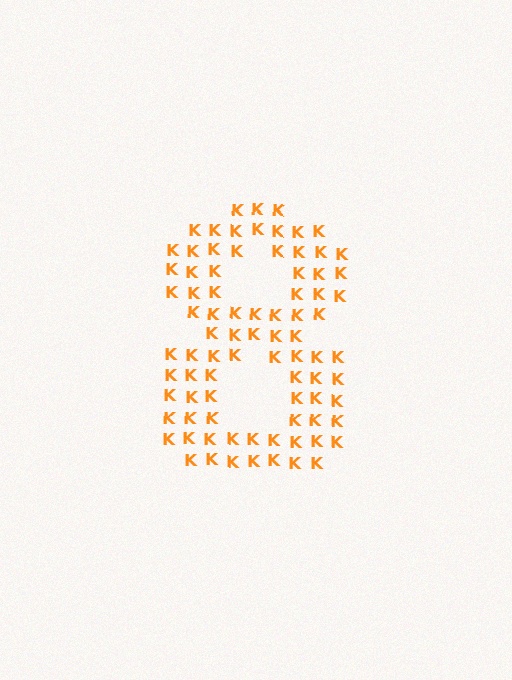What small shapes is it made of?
It is made of small letter K's.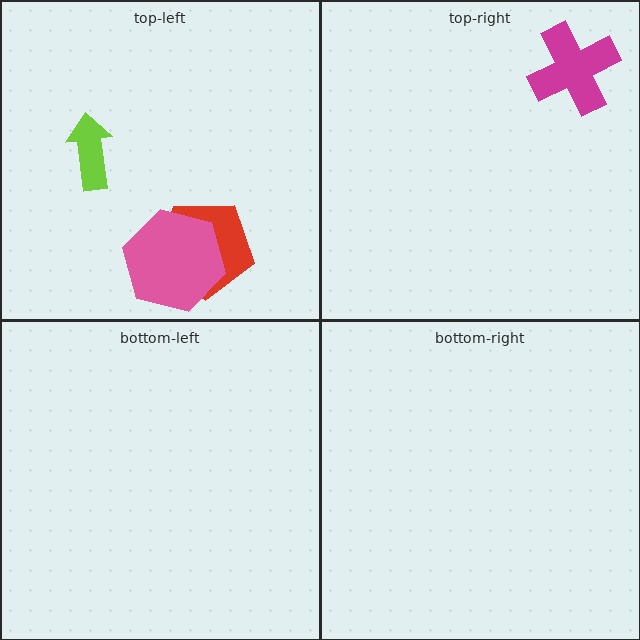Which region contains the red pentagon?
The top-left region.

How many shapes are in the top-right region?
1.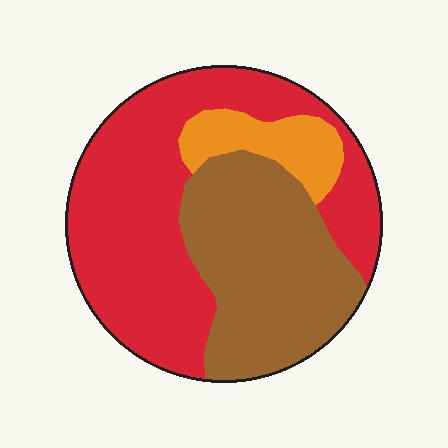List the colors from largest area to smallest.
From largest to smallest: red, brown, orange.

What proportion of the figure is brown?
Brown covers roughly 35% of the figure.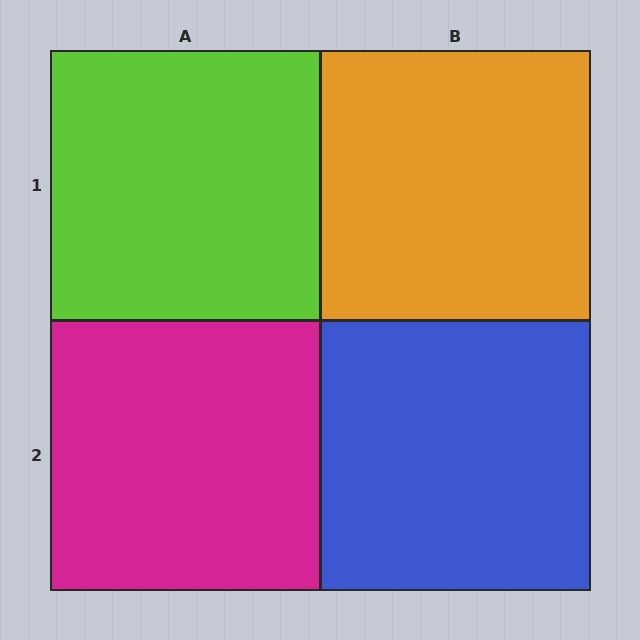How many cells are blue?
1 cell is blue.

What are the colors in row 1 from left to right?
Lime, orange.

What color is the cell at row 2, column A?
Magenta.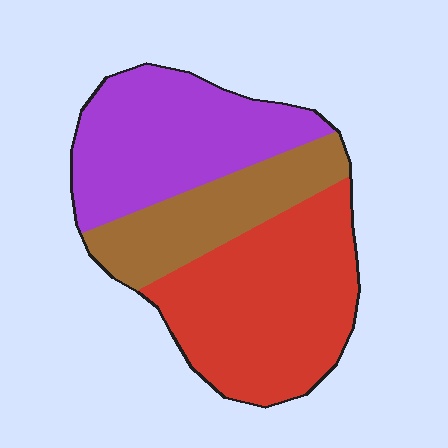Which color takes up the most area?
Red, at roughly 45%.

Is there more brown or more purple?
Purple.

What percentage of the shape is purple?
Purple covers roughly 35% of the shape.